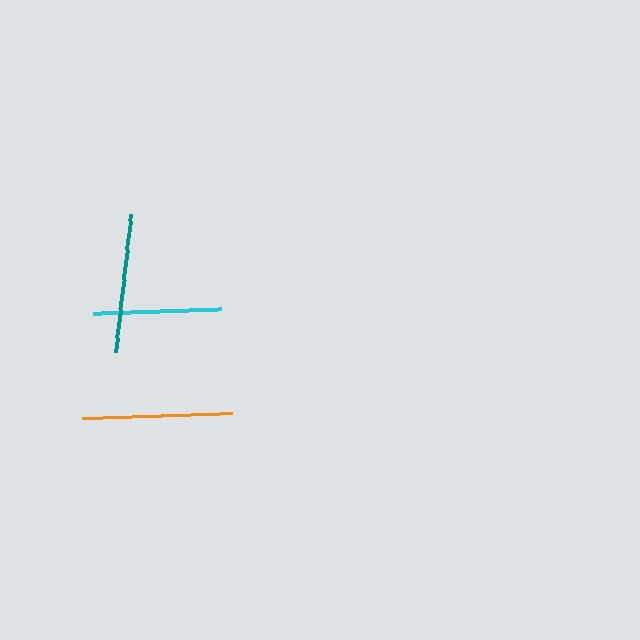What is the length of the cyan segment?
The cyan segment is approximately 128 pixels long.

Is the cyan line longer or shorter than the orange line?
The orange line is longer than the cyan line.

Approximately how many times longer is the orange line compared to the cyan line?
The orange line is approximately 1.2 times the length of the cyan line.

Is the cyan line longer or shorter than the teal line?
The teal line is longer than the cyan line.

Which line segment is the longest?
The orange line is the longest at approximately 150 pixels.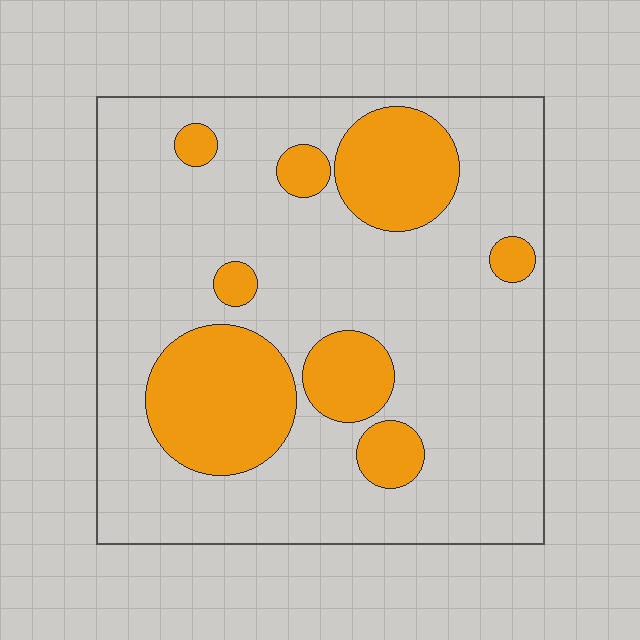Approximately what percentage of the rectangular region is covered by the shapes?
Approximately 25%.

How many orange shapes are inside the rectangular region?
8.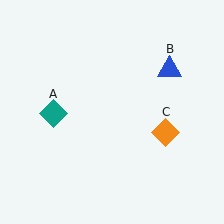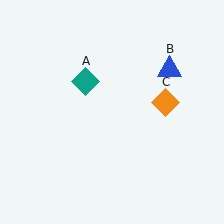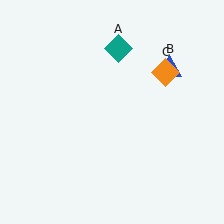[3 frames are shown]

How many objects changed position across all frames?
2 objects changed position: teal diamond (object A), orange diamond (object C).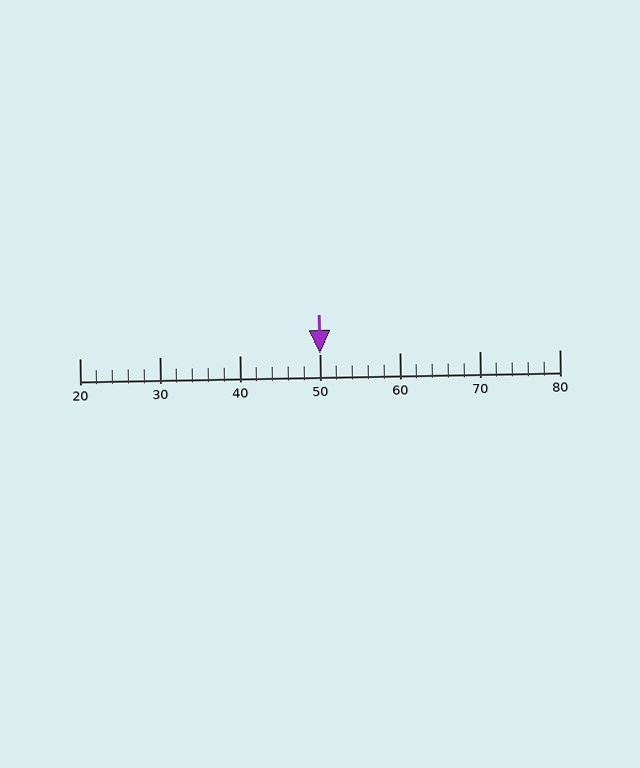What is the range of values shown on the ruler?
The ruler shows values from 20 to 80.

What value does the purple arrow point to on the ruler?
The purple arrow points to approximately 50.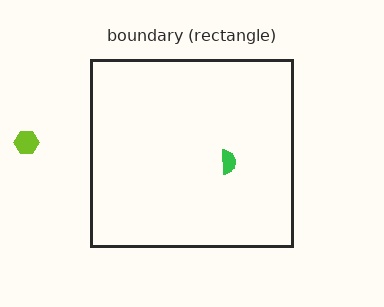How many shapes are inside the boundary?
1 inside, 1 outside.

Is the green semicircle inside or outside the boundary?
Inside.